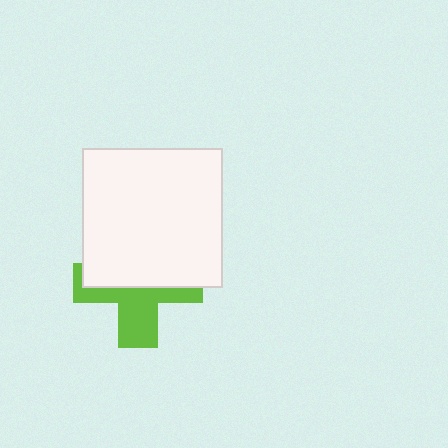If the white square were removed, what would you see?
You would see the complete lime cross.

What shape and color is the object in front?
The object in front is a white square.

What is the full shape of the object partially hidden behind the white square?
The partially hidden object is a lime cross.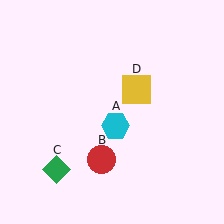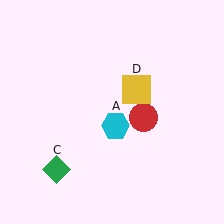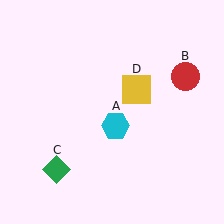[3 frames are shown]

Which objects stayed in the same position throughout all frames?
Cyan hexagon (object A) and green diamond (object C) and yellow square (object D) remained stationary.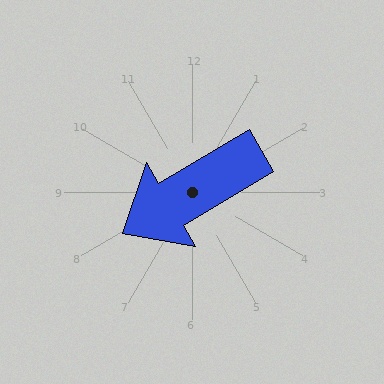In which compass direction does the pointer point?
Southwest.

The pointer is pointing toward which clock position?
Roughly 8 o'clock.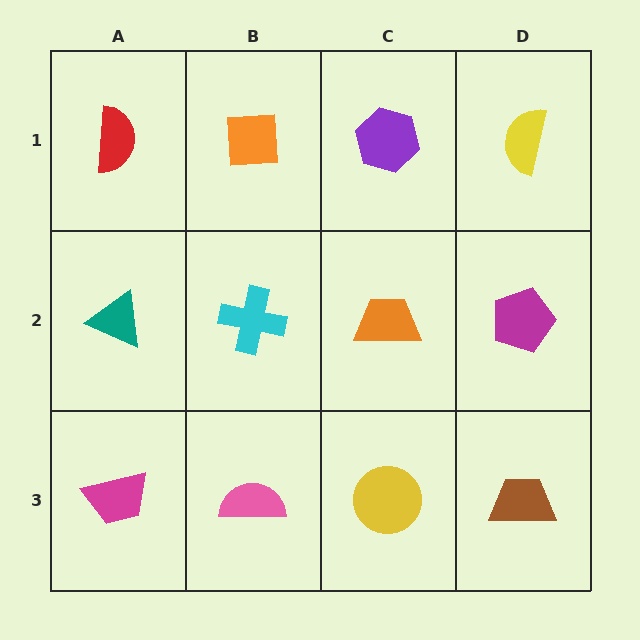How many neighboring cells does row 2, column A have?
3.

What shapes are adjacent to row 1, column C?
An orange trapezoid (row 2, column C), an orange square (row 1, column B), a yellow semicircle (row 1, column D).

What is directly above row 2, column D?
A yellow semicircle.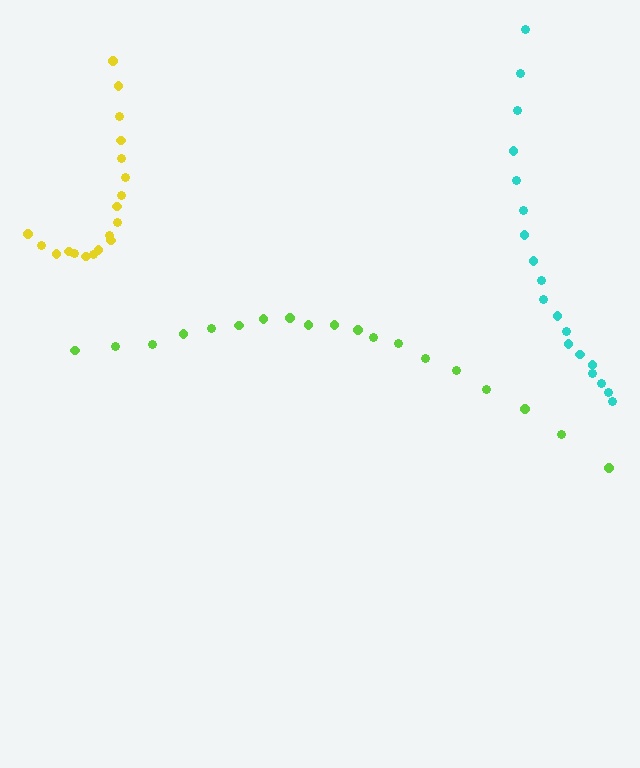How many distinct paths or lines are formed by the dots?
There are 3 distinct paths.